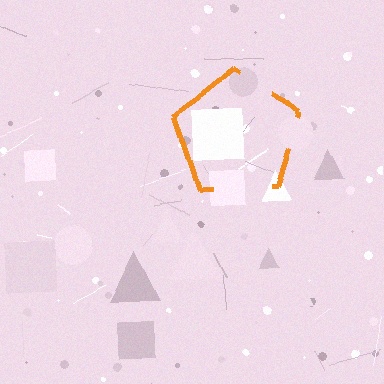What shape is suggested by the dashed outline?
The dashed outline suggests a pentagon.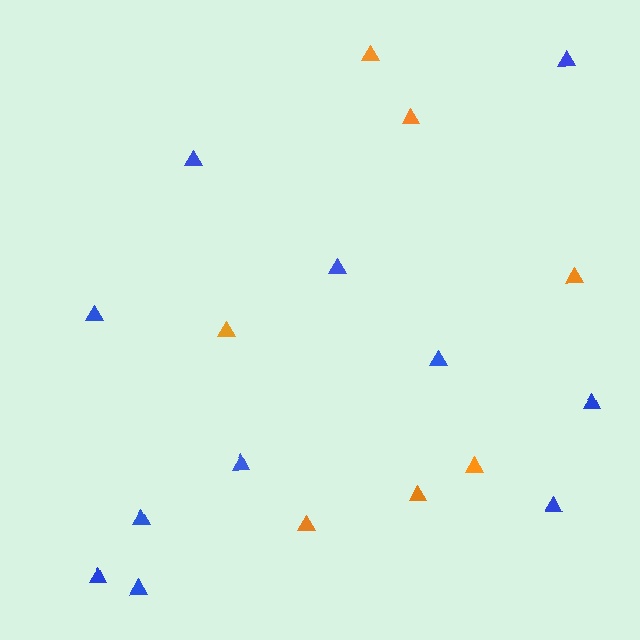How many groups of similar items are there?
There are 2 groups: one group of orange triangles (7) and one group of blue triangles (11).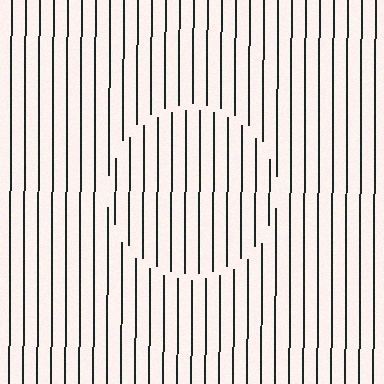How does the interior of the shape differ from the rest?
The interior of the shape contains the same grating, shifted by half a period — the contour is defined by the phase discontinuity where line-ends from the inner and outer gratings abut.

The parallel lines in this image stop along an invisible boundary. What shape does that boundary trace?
An illusory circle. The interior of the shape contains the same grating, shifted by half a period — the contour is defined by the phase discontinuity where line-ends from the inner and outer gratings abut.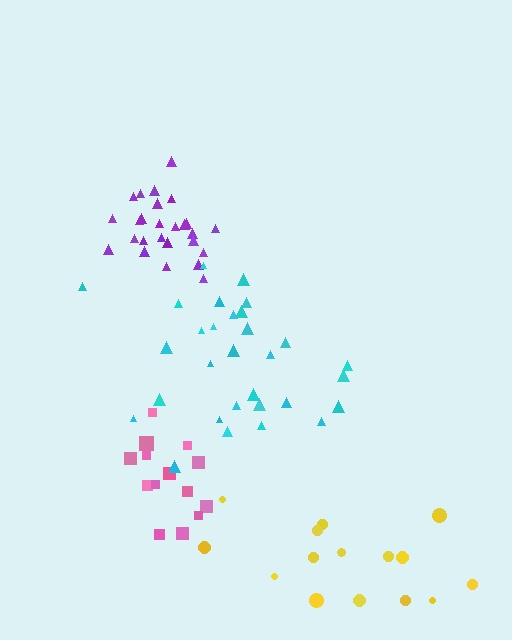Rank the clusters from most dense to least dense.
purple, pink, cyan, yellow.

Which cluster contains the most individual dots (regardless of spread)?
Cyan (30).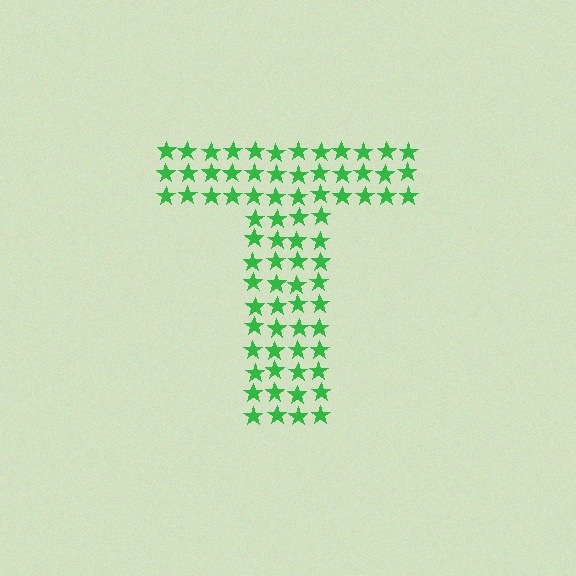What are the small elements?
The small elements are stars.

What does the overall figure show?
The overall figure shows the letter T.